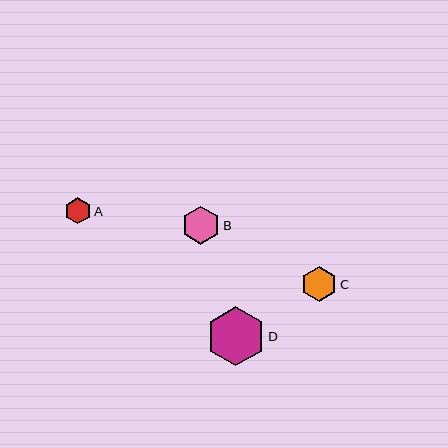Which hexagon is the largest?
Hexagon D is the largest with a size of approximately 59 pixels.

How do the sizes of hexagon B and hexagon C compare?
Hexagon B and hexagon C are approximately the same size.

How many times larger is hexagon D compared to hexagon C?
Hexagon D is approximately 1.7 times the size of hexagon C.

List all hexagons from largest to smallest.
From largest to smallest: D, B, C, A.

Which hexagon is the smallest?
Hexagon A is the smallest with a size of approximately 26 pixels.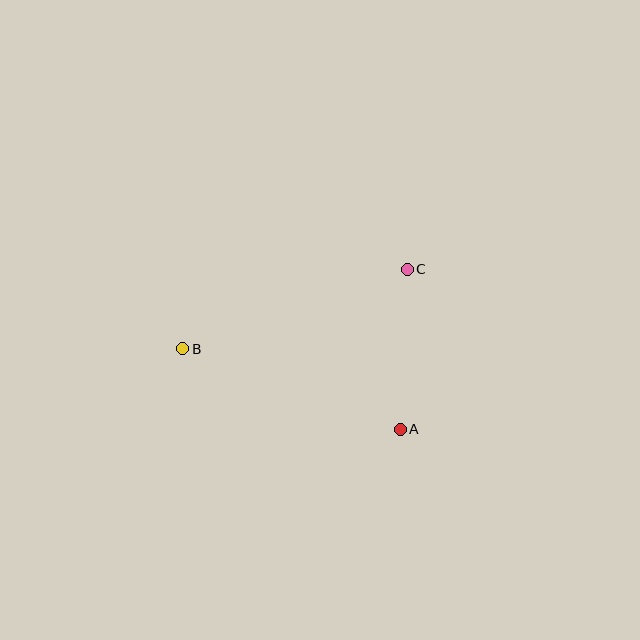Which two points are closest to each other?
Points A and C are closest to each other.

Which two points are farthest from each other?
Points B and C are farthest from each other.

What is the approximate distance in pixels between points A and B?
The distance between A and B is approximately 232 pixels.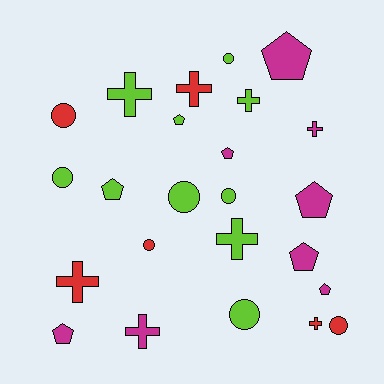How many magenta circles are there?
There are no magenta circles.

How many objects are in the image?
There are 24 objects.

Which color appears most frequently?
Lime, with 10 objects.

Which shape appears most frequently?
Cross, with 8 objects.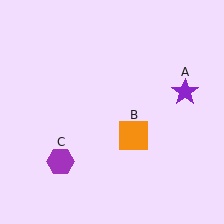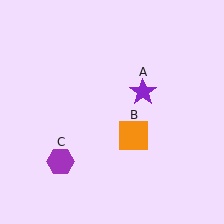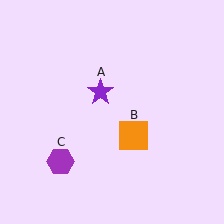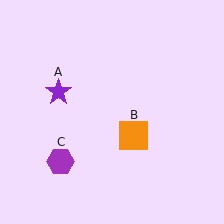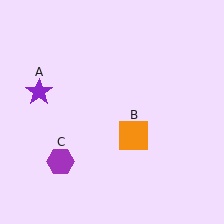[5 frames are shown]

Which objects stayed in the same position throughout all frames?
Orange square (object B) and purple hexagon (object C) remained stationary.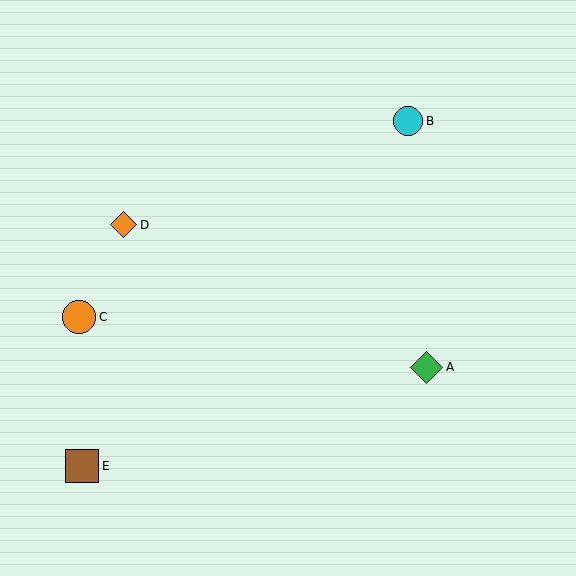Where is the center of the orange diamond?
The center of the orange diamond is at (124, 225).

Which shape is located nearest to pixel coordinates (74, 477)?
The brown square (labeled E) at (82, 466) is nearest to that location.